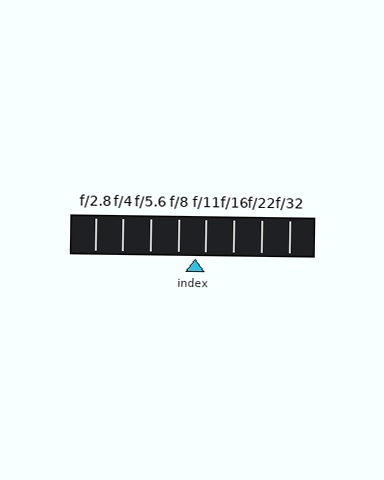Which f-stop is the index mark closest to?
The index mark is closest to f/11.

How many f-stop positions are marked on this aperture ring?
There are 8 f-stop positions marked.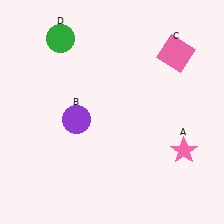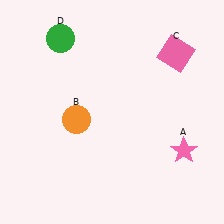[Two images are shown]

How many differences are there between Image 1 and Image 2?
There is 1 difference between the two images.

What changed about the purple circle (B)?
In Image 1, B is purple. In Image 2, it changed to orange.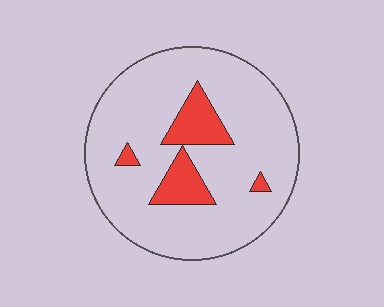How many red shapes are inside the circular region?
4.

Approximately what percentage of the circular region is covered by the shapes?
Approximately 15%.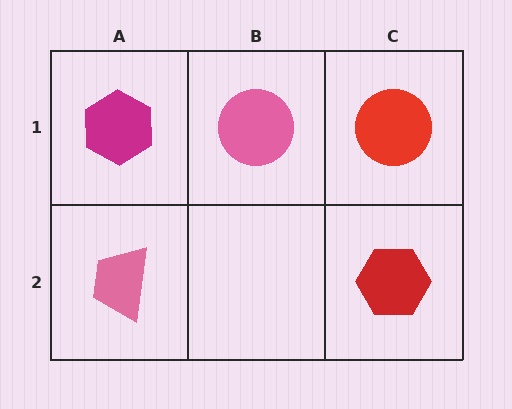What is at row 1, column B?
A pink circle.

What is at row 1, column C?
A red circle.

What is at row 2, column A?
A pink trapezoid.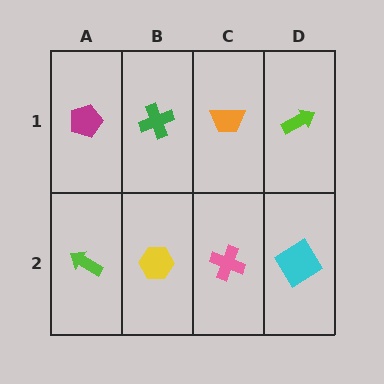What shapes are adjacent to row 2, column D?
A lime arrow (row 1, column D), a pink cross (row 2, column C).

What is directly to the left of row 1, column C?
A green cross.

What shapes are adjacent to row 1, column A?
A lime arrow (row 2, column A), a green cross (row 1, column B).